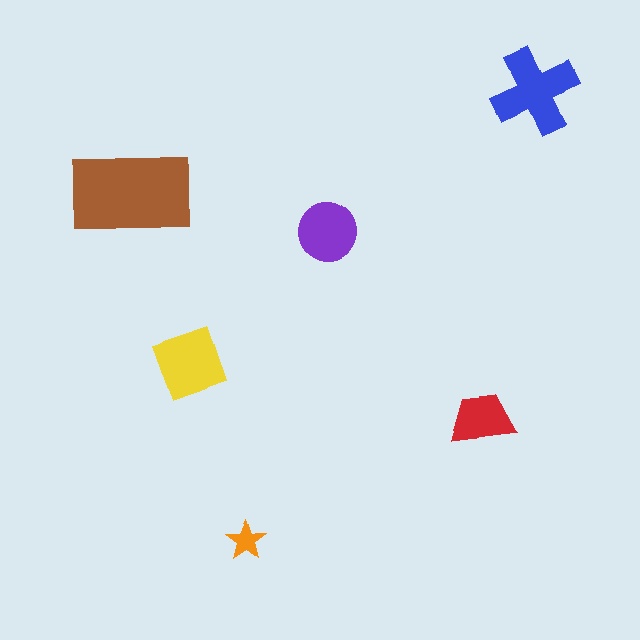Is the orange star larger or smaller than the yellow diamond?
Smaller.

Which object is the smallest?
The orange star.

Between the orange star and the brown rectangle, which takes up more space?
The brown rectangle.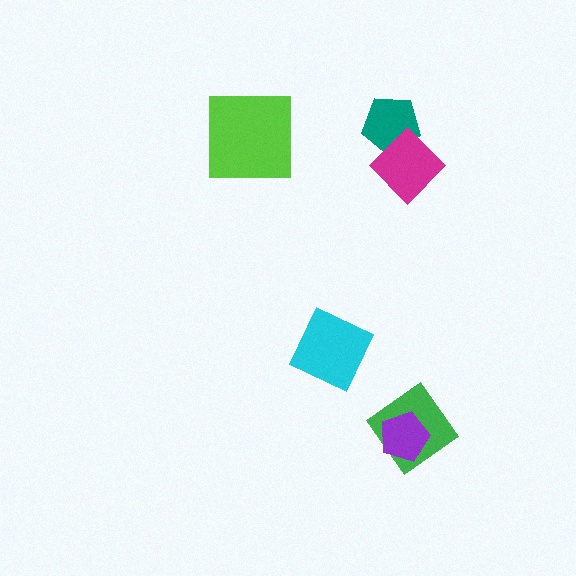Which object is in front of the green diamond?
The purple pentagon is in front of the green diamond.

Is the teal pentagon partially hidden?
Yes, it is partially covered by another shape.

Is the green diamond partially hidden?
Yes, it is partially covered by another shape.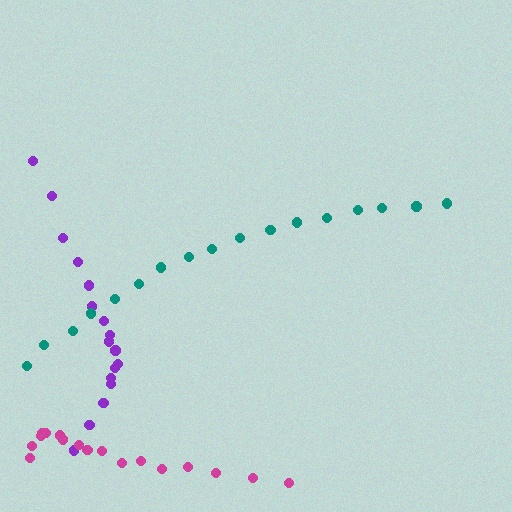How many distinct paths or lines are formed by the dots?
There are 3 distinct paths.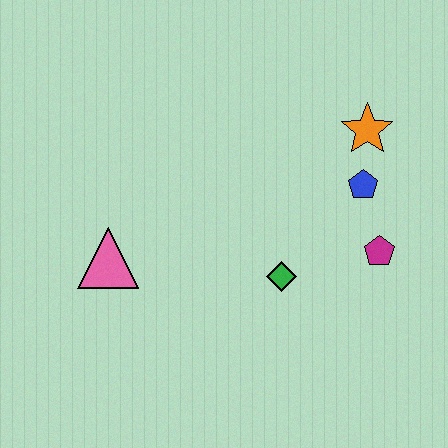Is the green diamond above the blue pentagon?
No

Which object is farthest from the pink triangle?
The orange star is farthest from the pink triangle.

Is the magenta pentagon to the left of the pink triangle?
No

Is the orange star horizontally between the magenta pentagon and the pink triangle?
Yes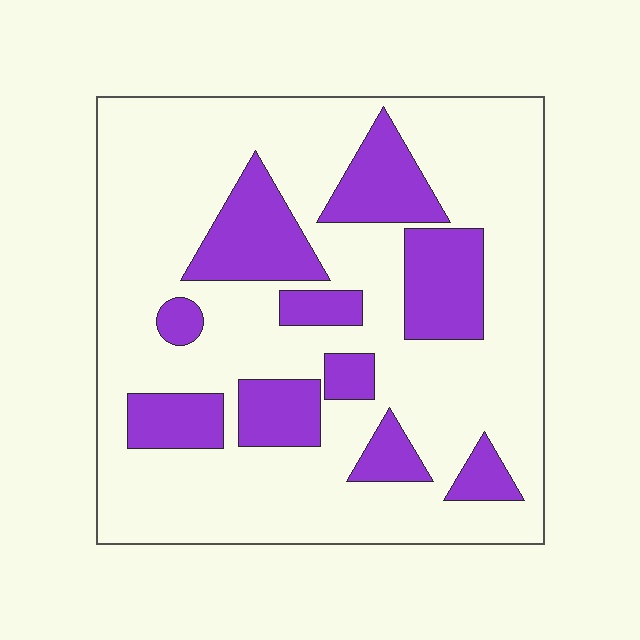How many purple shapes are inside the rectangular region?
10.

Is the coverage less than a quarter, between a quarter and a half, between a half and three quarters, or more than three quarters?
Between a quarter and a half.